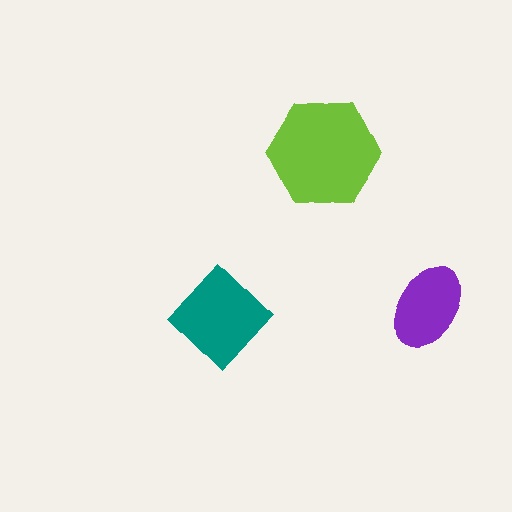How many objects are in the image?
There are 3 objects in the image.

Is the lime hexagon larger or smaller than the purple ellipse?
Larger.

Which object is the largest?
The lime hexagon.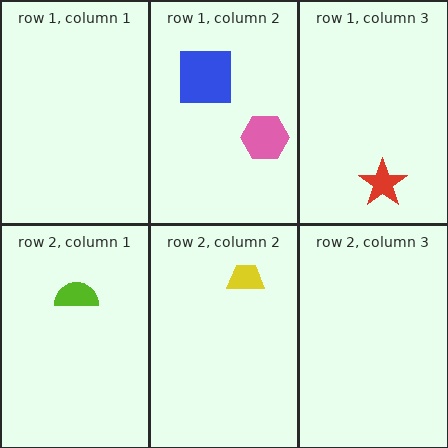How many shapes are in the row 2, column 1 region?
1.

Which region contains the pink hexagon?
The row 1, column 2 region.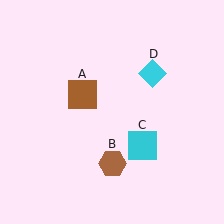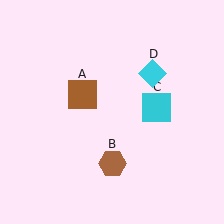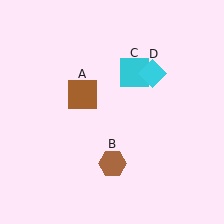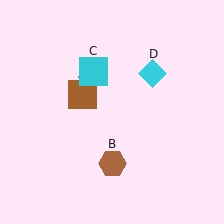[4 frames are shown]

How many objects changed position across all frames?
1 object changed position: cyan square (object C).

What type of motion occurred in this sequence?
The cyan square (object C) rotated counterclockwise around the center of the scene.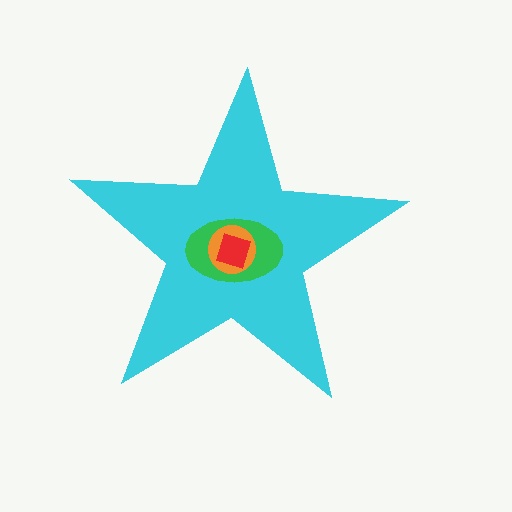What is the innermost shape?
The red diamond.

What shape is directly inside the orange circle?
The red diamond.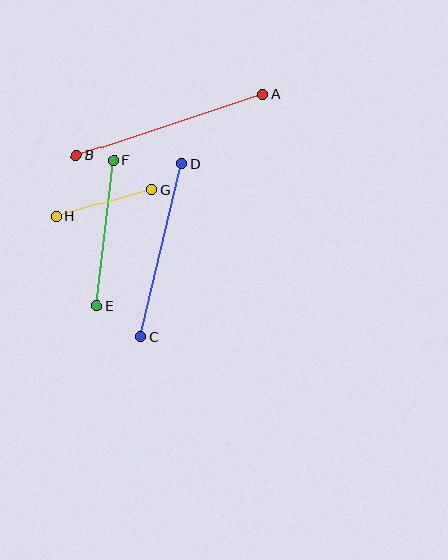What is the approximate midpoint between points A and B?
The midpoint is at approximately (169, 125) pixels.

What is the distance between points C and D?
The distance is approximately 178 pixels.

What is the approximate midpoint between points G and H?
The midpoint is at approximately (104, 203) pixels.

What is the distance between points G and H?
The distance is approximately 100 pixels.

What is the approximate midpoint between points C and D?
The midpoint is at approximately (161, 250) pixels.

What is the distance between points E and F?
The distance is approximately 147 pixels.